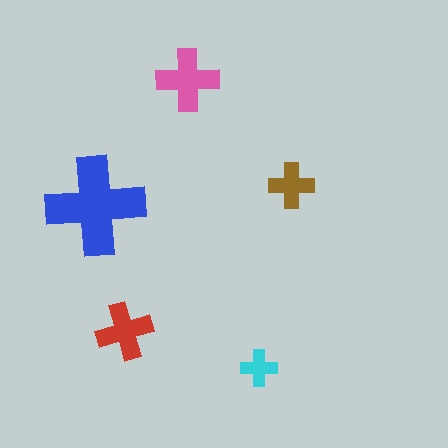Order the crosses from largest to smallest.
the blue one, the pink one, the red one, the brown one, the cyan one.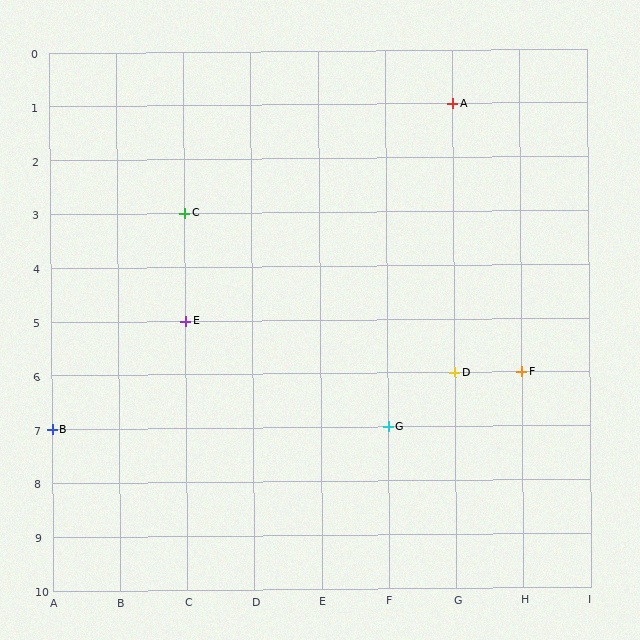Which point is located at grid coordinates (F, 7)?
Point G is at (F, 7).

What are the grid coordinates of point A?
Point A is at grid coordinates (G, 1).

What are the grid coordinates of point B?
Point B is at grid coordinates (A, 7).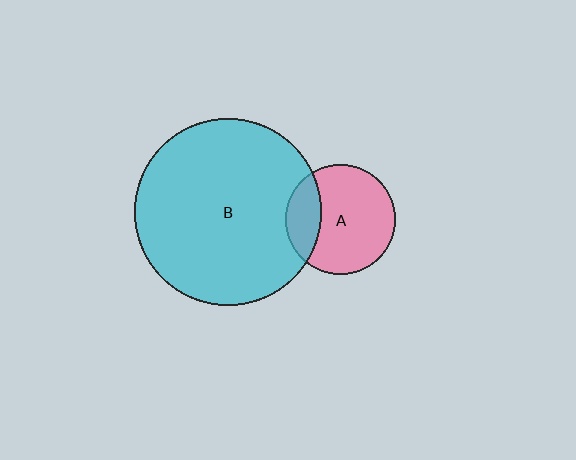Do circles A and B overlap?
Yes.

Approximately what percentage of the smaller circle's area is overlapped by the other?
Approximately 25%.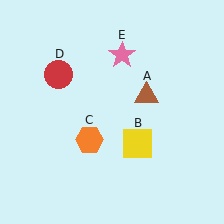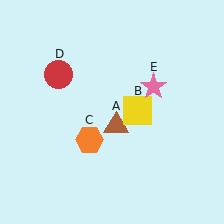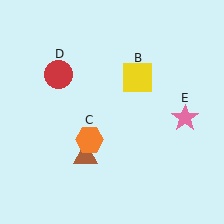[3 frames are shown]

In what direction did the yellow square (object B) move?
The yellow square (object B) moved up.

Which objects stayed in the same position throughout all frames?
Orange hexagon (object C) and red circle (object D) remained stationary.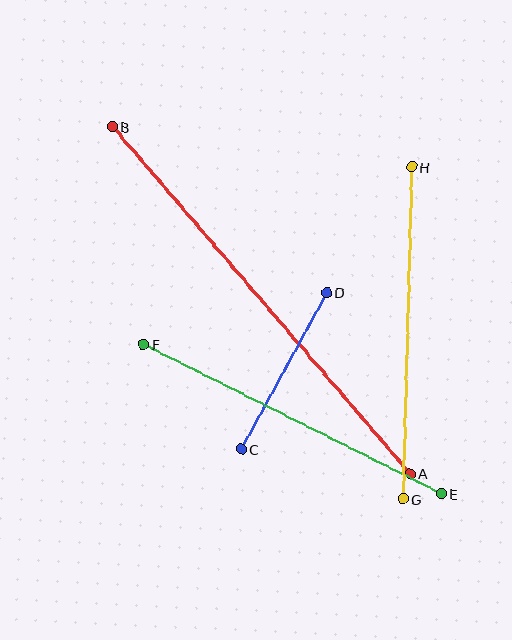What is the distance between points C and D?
The distance is approximately 179 pixels.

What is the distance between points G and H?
The distance is approximately 332 pixels.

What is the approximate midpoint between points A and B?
The midpoint is at approximately (261, 300) pixels.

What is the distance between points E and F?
The distance is approximately 333 pixels.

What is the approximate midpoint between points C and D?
The midpoint is at approximately (284, 371) pixels.